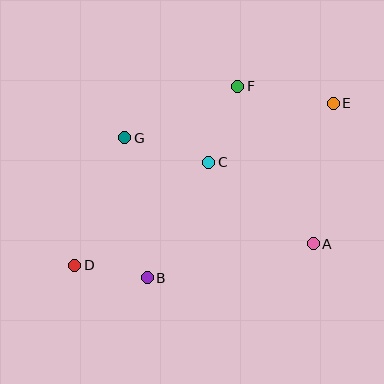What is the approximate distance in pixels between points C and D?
The distance between C and D is approximately 169 pixels.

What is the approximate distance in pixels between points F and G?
The distance between F and G is approximately 124 pixels.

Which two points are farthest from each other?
Points D and E are farthest from each other.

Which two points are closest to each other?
Points B and D are closest to each other.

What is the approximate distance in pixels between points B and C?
The distance between B and C is approximately 131 pixels.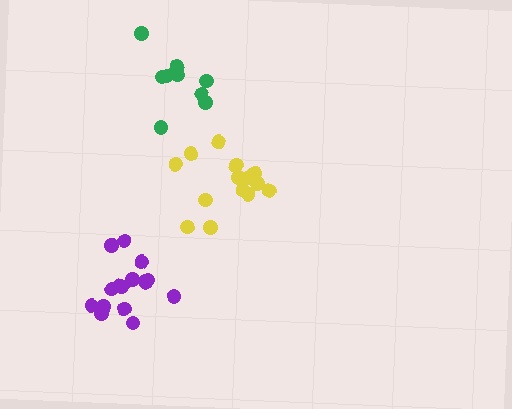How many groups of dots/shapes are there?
There are 3 groups.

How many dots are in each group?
Group 1: 15 dots, Group 2: 10 dots, Group 3: 14 dots (39 total).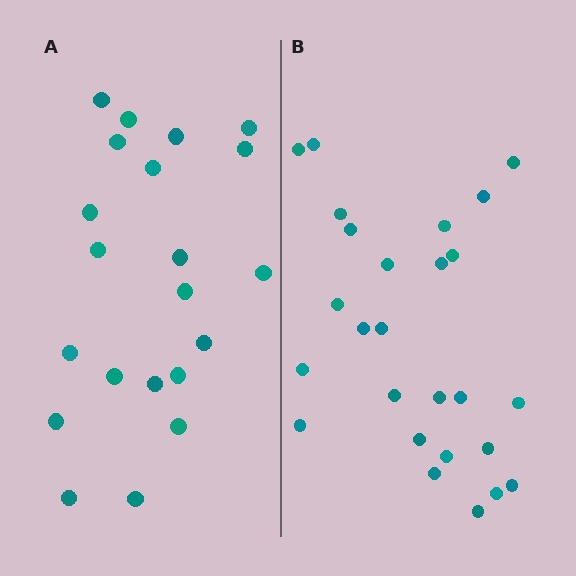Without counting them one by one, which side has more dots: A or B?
Region B (the right region) has more dots.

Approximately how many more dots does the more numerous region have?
Region B has about 5 more dots than region A.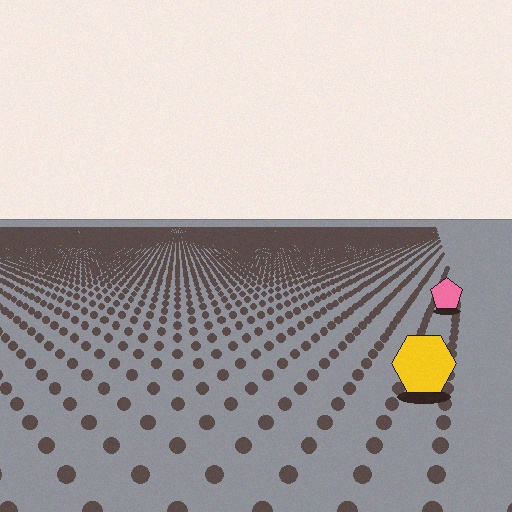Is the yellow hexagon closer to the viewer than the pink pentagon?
Yes. The yellow hexagon is closer — you can tell from the texture gradient: the ground texture is coarser near it.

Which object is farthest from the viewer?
The pink pentagon is farthest from the viewer. It appears smaller and the ground texture around it is denser.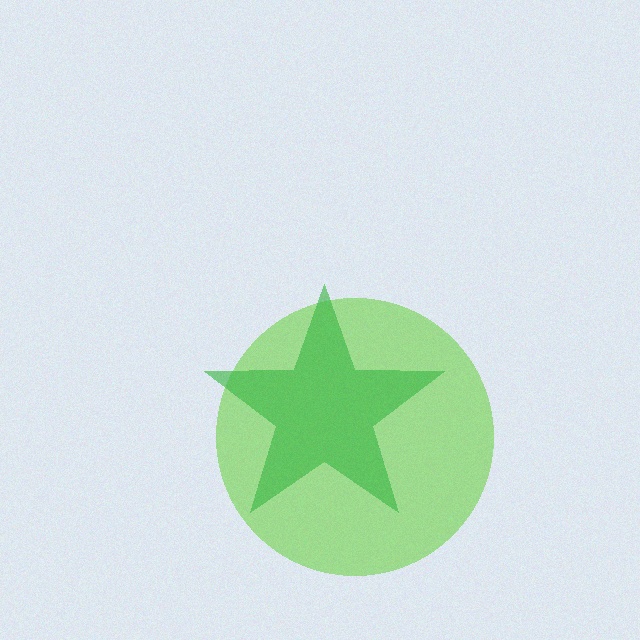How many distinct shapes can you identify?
There are 2 distinct shapes: a lime circle, a green star.